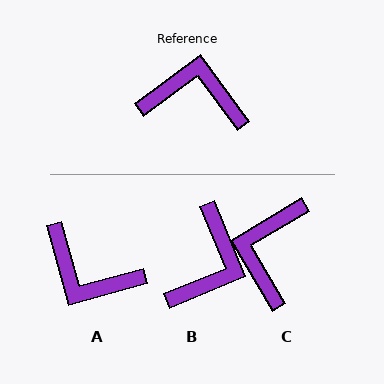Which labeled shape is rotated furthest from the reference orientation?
A, about 159 degrees away.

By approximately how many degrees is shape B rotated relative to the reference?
Approximately 104 degrees clockwise.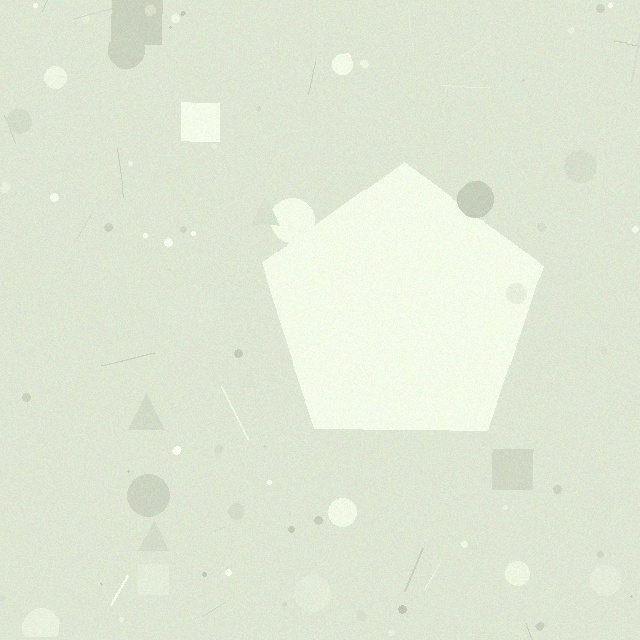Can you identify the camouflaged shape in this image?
The camouflaged shape is a pentagon.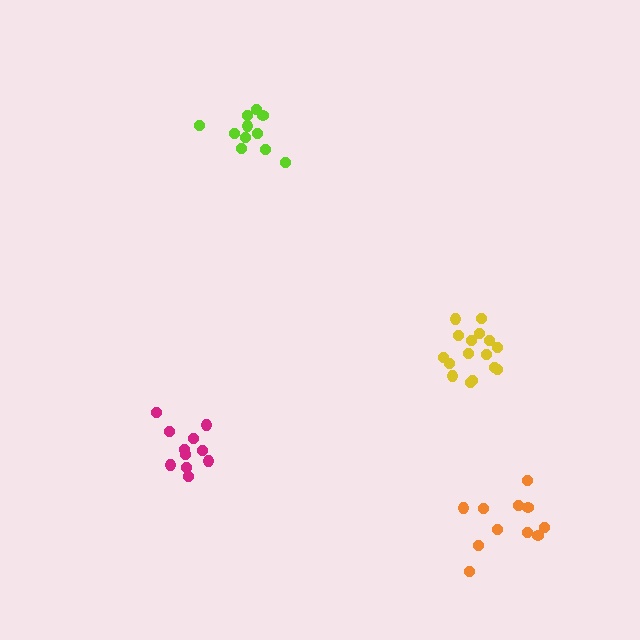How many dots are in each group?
Group 1: 16 dots, Group 2: 11 dots, Group 3: 11 dots, Group 4: 11 dots (49 total).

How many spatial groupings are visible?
There are 4 spatial groupings.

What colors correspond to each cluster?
The clusters are colored: yellow, lime, magenta, orange.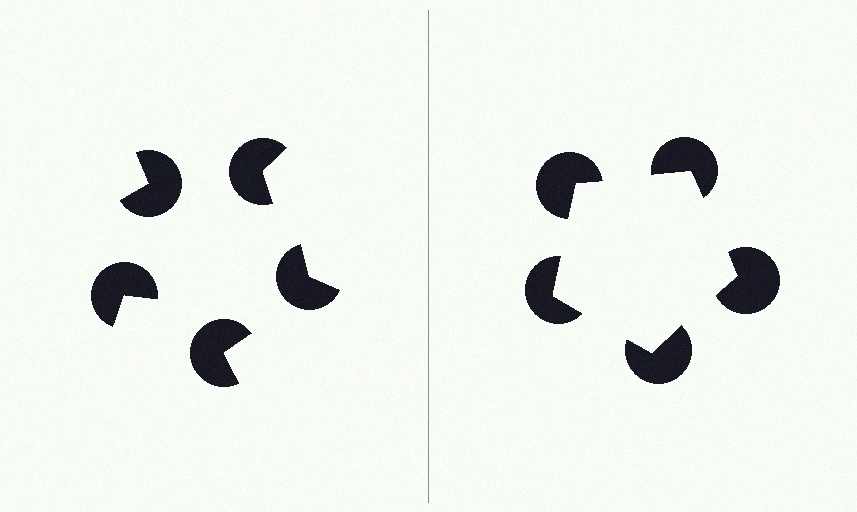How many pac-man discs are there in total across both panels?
10 — 5 on each side.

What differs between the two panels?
The pac-man discs are positioned identically on both sides; only the wedge orientations differ. On the right they align to a pentagon; on the left they are misaligned.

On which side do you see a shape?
An illusory pentagon appears on the right side. On the left side the wedge cuts are rotated, so no coherent shape forms.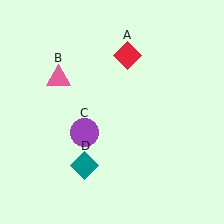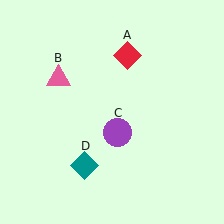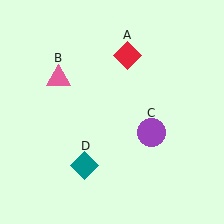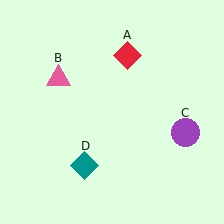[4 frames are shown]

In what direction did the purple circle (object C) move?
The purple circle (object C) moved right.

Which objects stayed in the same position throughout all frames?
Red diamond (object A) and pink triangle (object B) and teal diamond (object D) remained stationary.